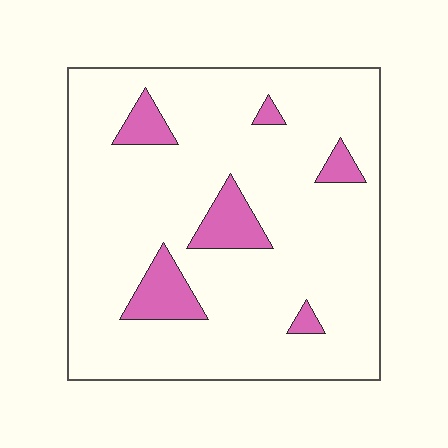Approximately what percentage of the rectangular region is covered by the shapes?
Approximately 10%.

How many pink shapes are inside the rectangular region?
6.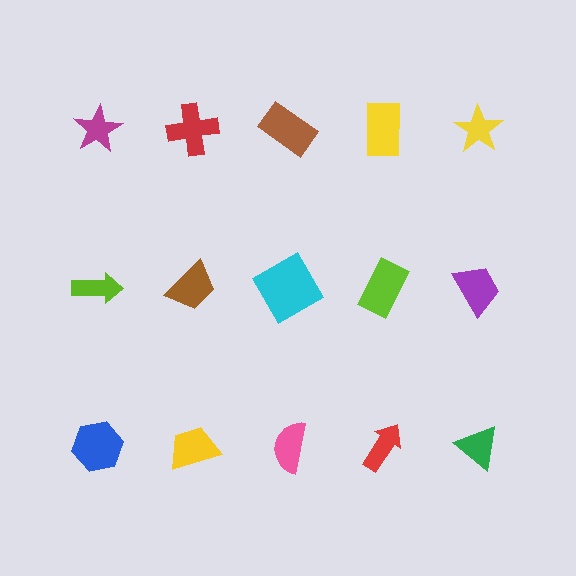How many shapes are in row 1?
5 shapes.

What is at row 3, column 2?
A yellow trapezoid.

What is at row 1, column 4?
A yellow rectangle.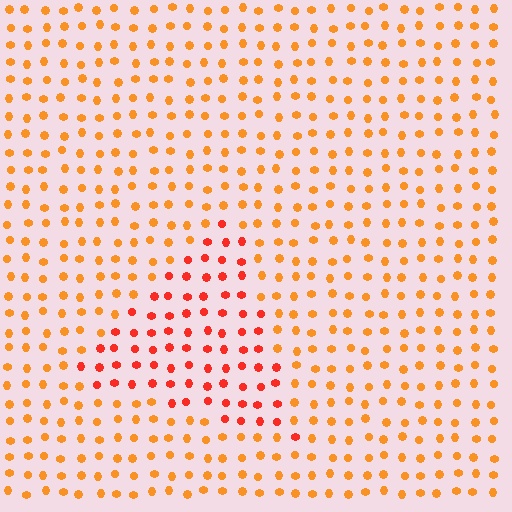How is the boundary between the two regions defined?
The boundary is defined purely by a slight shift in hue (about 29 degrees). Spacing, size, and orientation are identical on both sides.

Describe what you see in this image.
The image is filled with small orange elements in a uniform arrangement. A triangle-shaped region is visible where the elements are tinted to a slightly different hue, forming a subtle color boundary.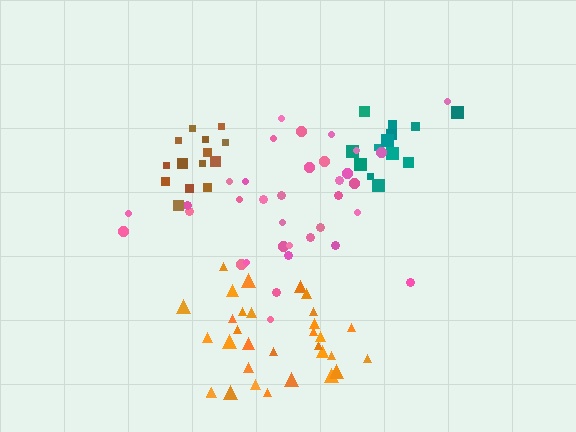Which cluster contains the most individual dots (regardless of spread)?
Pink (35).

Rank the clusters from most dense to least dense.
brown, orange, teal, pink.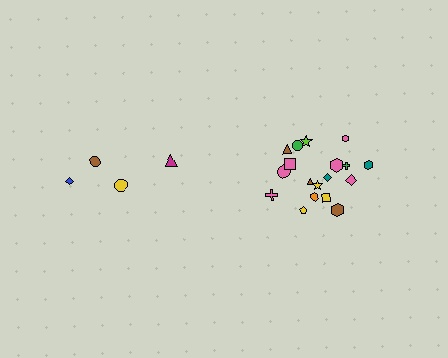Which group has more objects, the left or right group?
The right group.